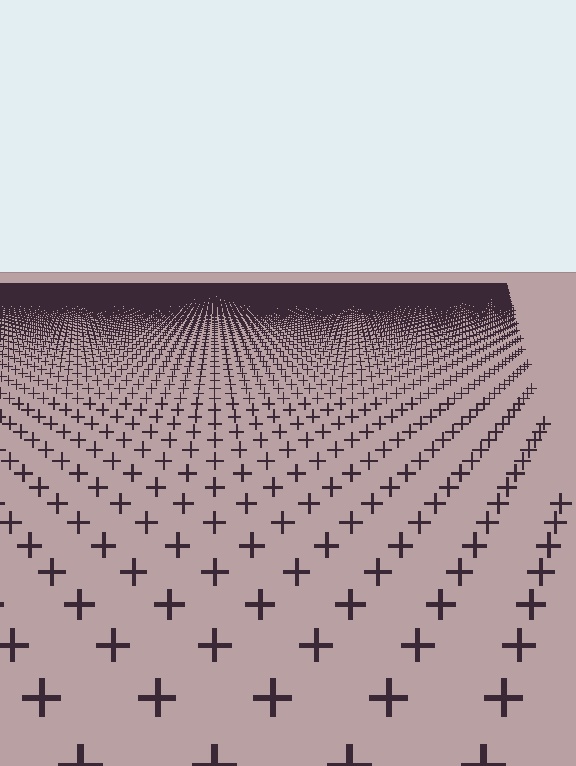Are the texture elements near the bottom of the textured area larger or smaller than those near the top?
Larger. Near the bottom, elements are closer to the viewer and appear at a bigger on-screen size.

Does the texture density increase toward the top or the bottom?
Density increases toward the top.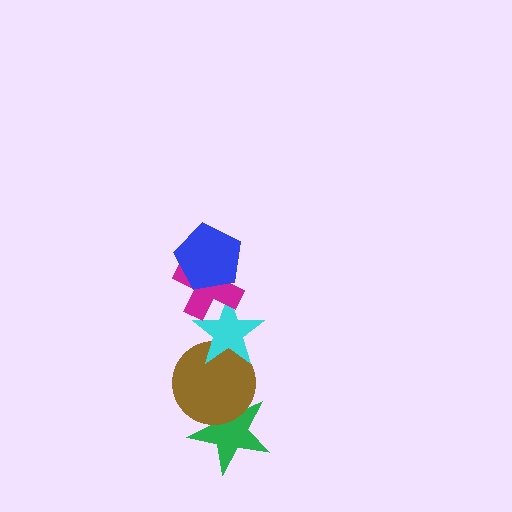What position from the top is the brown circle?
The brown circle is 4th from the top.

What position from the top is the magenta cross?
The magenta cross is 2nd from the top.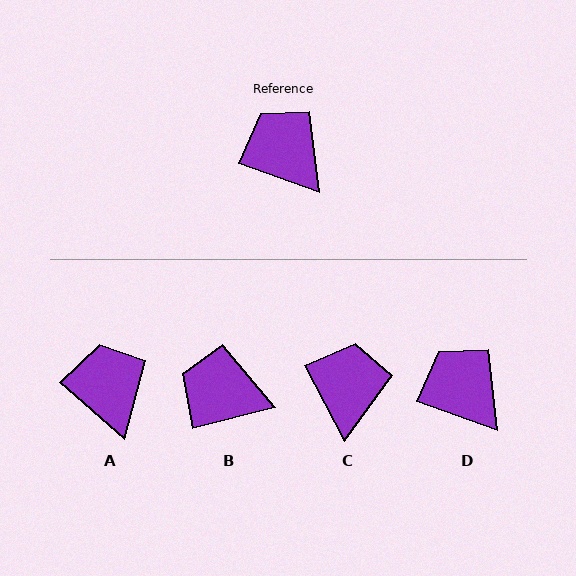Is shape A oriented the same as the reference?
No, it is off by about 22 degrees.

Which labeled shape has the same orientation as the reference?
D.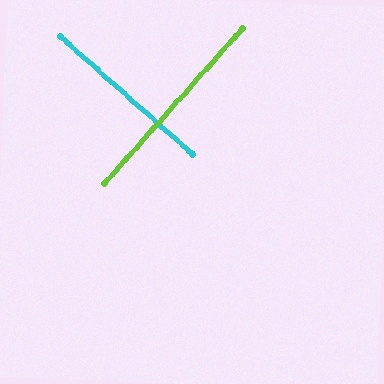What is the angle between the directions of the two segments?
Approximately 90 degrees.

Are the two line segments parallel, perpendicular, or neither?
Perpendicular — they meet at approximately 90°.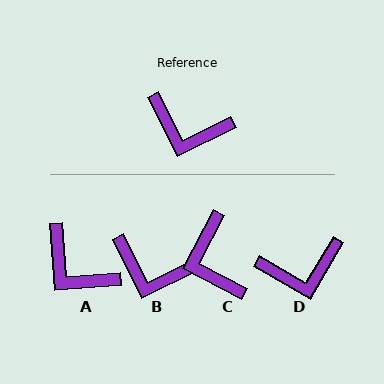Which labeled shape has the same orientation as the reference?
B.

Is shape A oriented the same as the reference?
No, it is off by about 22 degrees.